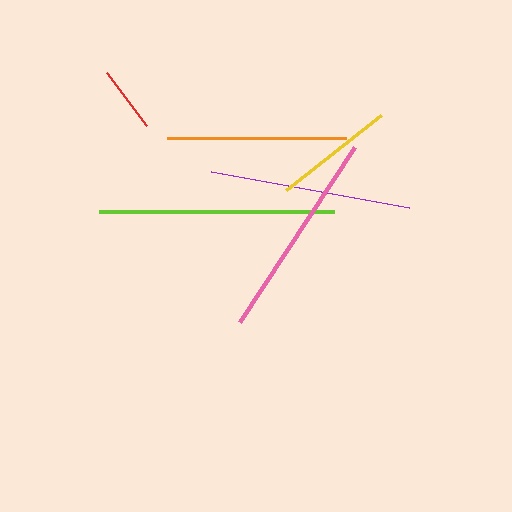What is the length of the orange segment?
The orange segment is approximately 179 pixels long.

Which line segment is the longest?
The lime line is the longest at approximately 235 pixels.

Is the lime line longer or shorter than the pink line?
The lime line is longer than the pink line.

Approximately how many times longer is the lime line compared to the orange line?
The lime line is approximately 1.3 times the length of the orange line.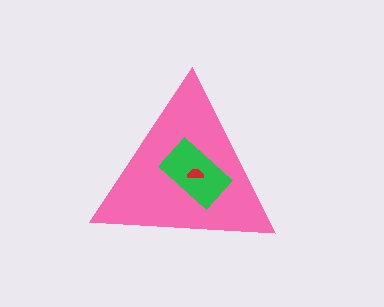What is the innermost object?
The red semicircle.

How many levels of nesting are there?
3.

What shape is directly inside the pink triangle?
The green rectangle.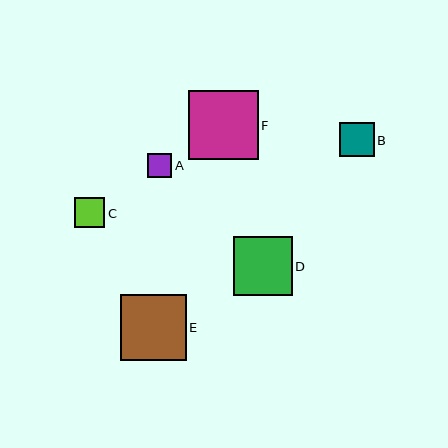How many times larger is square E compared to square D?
Square E is approximately 1.1 times the size of square D.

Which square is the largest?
Square F is the largest with a size of approximately 70 pixels.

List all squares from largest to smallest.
From largest to smallest: F, E, D, B, C, A.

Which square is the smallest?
Square A is the smallest with a size of approximately 24 pixels.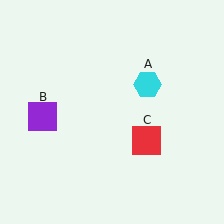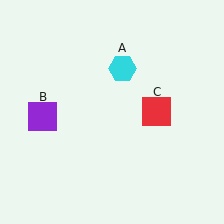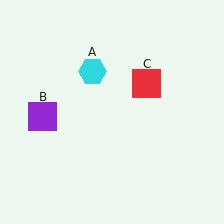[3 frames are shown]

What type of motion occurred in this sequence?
The cyan hexagon (object A), red square (object C) rotated counterclockwise around the center of the scene.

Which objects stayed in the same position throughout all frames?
Purple square (object B) remained stationary.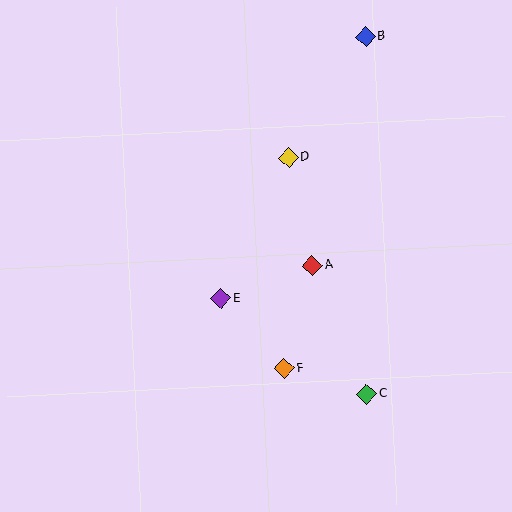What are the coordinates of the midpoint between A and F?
The midpoint between A and F is at (298, 317).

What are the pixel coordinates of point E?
Point E is at (221, 299).